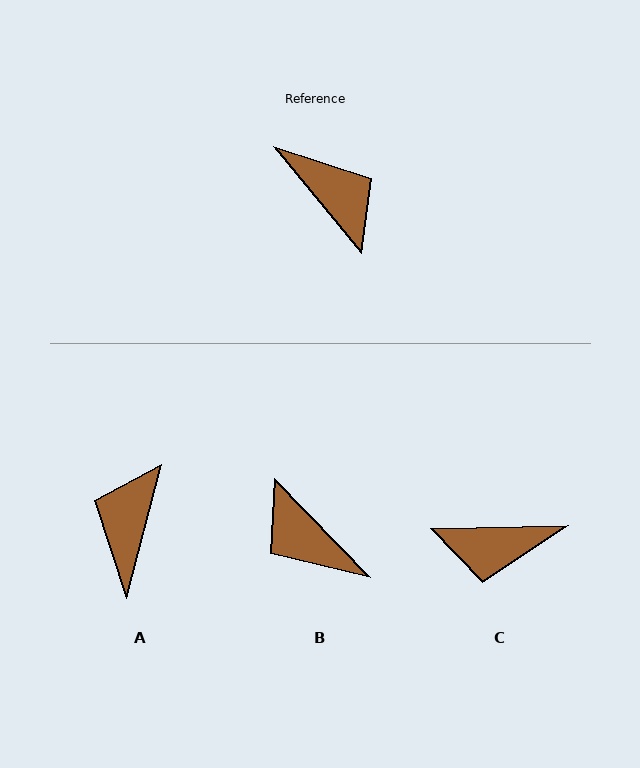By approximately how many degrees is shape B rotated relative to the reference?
Approximately 175 degrees clockwise.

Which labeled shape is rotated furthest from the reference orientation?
B, about 175 degrees away.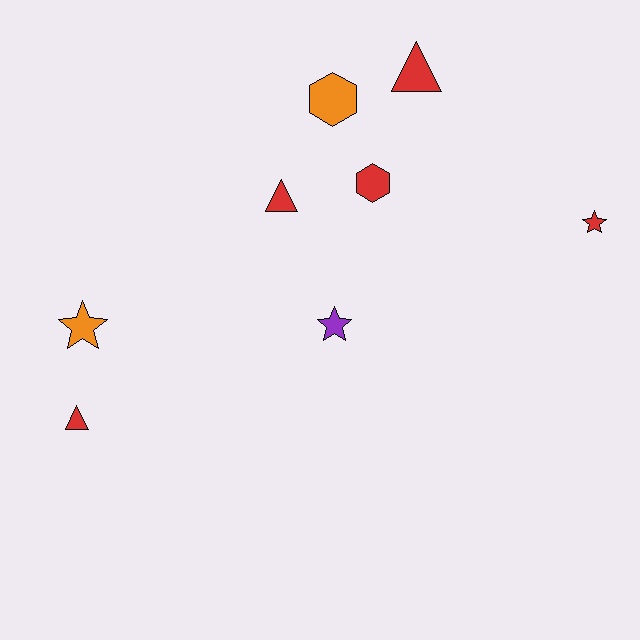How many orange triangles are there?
There are no orange triangles.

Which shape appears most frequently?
Star, with 3 objects.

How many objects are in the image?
There are 8 objects.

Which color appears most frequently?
Red, with 5 objects.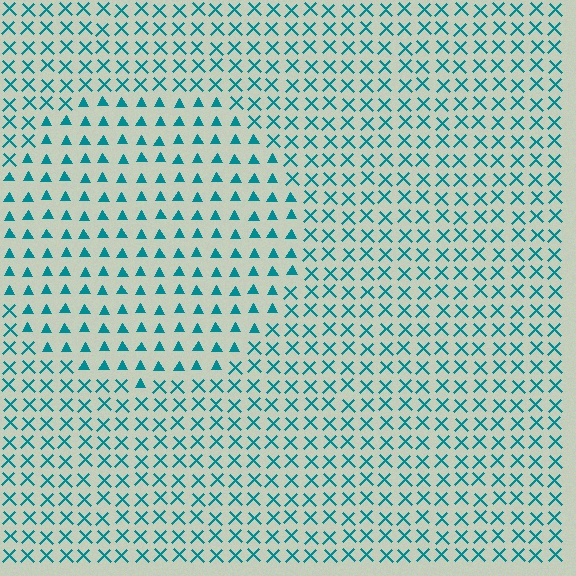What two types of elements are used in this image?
The image uses triangles inside the circle region and X marks outside it.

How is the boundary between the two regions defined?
The boundary is defined by a change in element shape: triangles inside vs. X marks outside. All elements share the same color and spacing.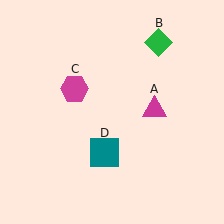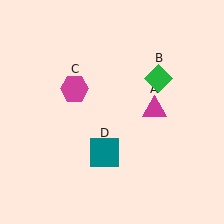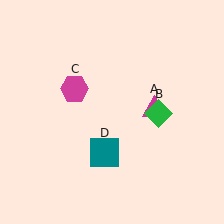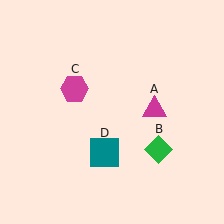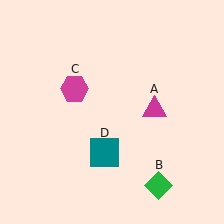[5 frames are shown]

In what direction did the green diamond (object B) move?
The green diamond (object B) moved down.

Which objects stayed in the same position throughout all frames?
Magenta triangle (object A) and magenta hexagon (object C) and teal square (object D) remained stationary.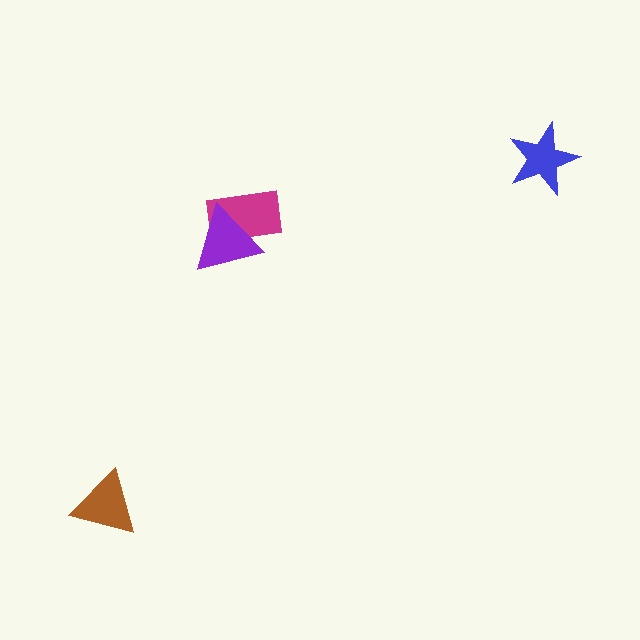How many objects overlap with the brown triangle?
0 objects overlap with the brown triangle.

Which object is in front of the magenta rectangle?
The purple triangle is in front of the magenta rectangle.